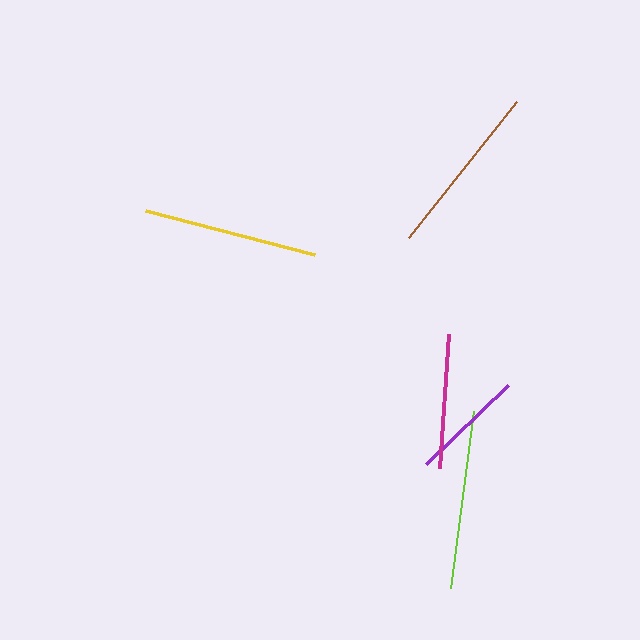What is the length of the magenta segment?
The magenta segment is approximately 134 pixels long.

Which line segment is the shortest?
The purple line is the shortest at approximately 114 pixels.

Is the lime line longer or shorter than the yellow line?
The lime line is longer than the yellow line.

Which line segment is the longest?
The lime line is the longest at approximately 179 pixels.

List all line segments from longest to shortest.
From longest to shortest: lime, yellow, brown, magenta, purple.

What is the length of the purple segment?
The purple segment is approximately 114 pixels long.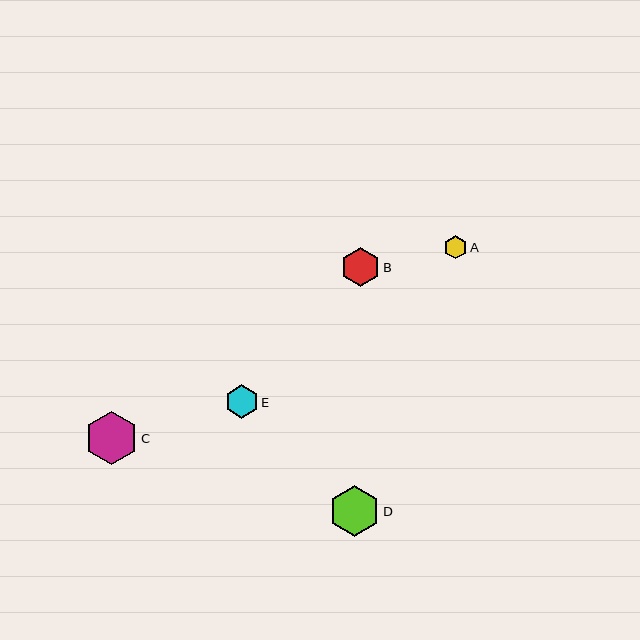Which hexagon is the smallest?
Hexagon A is the smallest with a size of approximately 23 pixels.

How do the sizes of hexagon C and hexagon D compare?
Hexagon C and hexagon D are approximately the same size.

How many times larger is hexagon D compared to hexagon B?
Hexagon D is approximately 1.3 times the size of hexagon B.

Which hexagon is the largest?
Hexagon C is the largest with a size of approximately 53 pixels.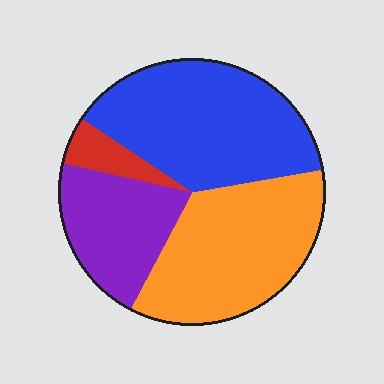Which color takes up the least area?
Red, at roughly 5%.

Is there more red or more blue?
Blue.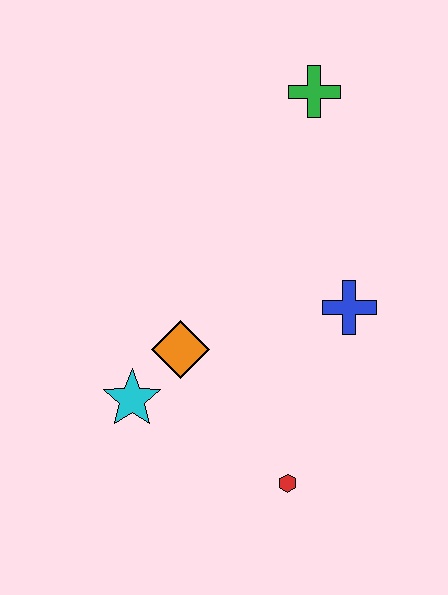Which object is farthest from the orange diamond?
The green cross is farthest from the orange diamond.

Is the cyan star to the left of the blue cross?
Yes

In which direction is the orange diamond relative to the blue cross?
The orange diamond is to the left of the blue cross.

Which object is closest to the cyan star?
The orange diamond is closest to the cyan star.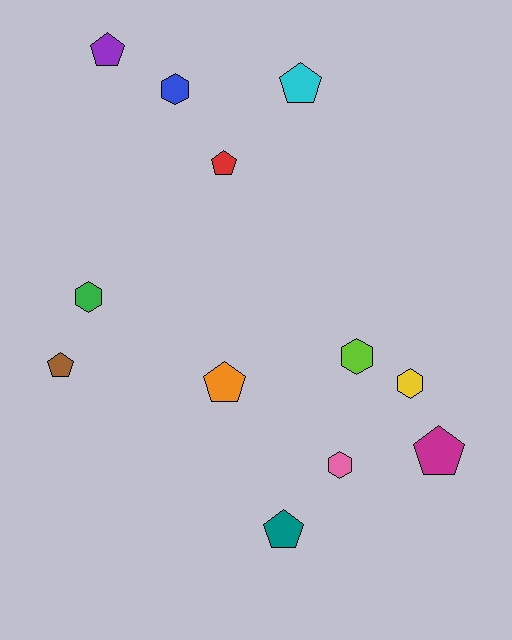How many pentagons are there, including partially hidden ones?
There are 7 pentagons.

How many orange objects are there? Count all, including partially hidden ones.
There is 1 orange object.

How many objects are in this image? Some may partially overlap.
There are 12 objects.